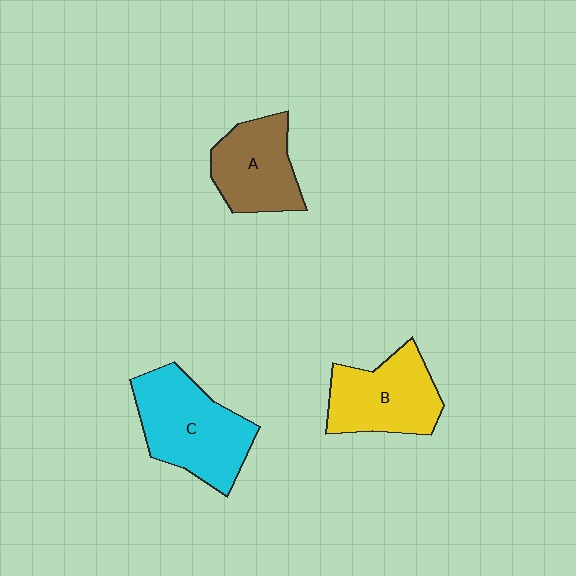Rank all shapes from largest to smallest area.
From largest to smallest: C (cyan), B (yellow), A (brown).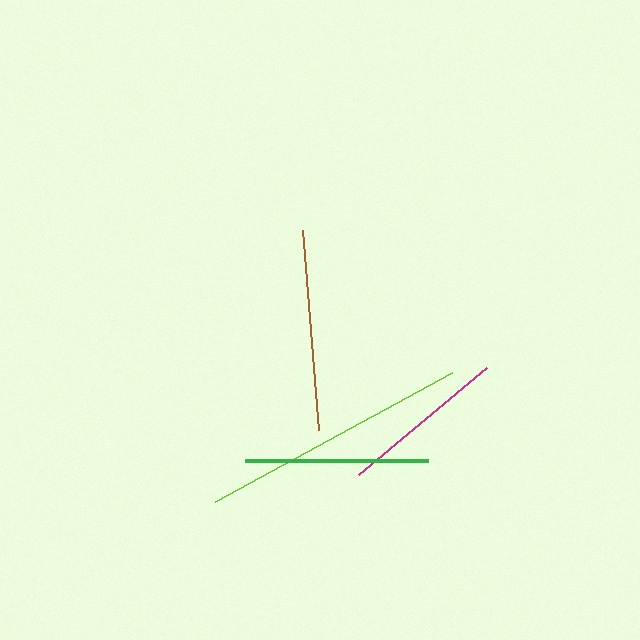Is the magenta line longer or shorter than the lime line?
The lime line is longer than the magenta line.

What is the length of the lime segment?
The lime segment is approximately 270 pixels long.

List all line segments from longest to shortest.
From longest to shortest: lime, brown, green, magenta.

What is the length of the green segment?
The green segment is approximately 183 pixels long.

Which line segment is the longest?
The lime line is the longest at approximately 270 pixels.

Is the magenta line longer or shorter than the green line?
The green line is longer than the magenta line.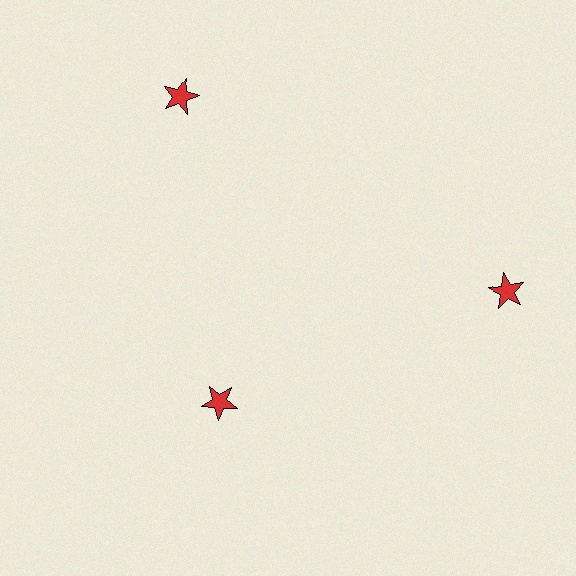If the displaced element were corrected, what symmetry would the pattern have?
It would have 3-fold rotational symmetry — the pattern would map onto itself every 120 degrees.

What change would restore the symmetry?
The symmetry would be restored by moving it outward, back onto the ring so that all 3 stars sit at equal angles and equal distance from the center.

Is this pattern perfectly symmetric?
No. The 3 red stars are arranged in a ring, but one element near the 7 o'clock position is pulled inward toward the center, breaking the 3-fold rotational symmetry.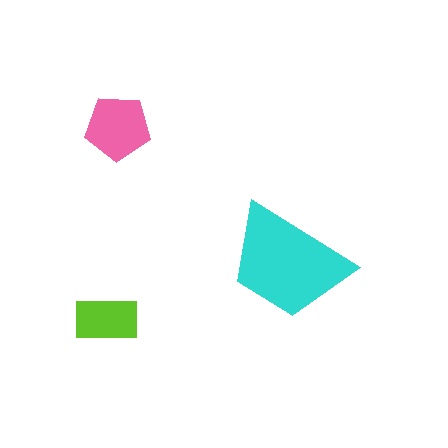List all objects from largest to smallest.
The cyan trapezoid, the pink pentagon, the lime rectangle.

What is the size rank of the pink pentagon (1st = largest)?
2nd.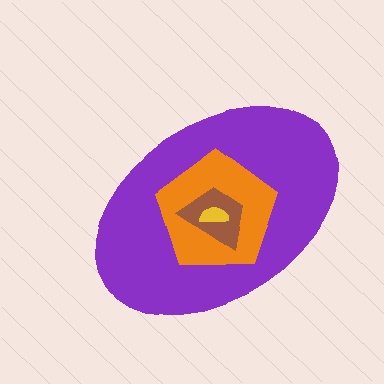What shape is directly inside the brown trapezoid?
The yellow semicircle.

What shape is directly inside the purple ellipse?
The orange pentagon.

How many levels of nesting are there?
4.